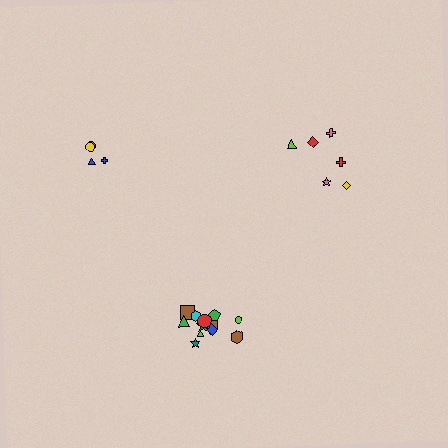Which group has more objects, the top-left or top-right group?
The top-right group.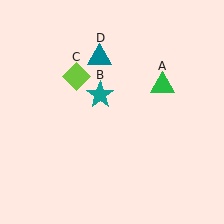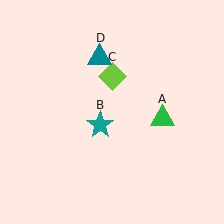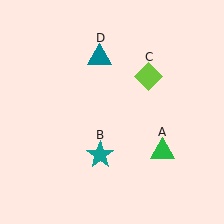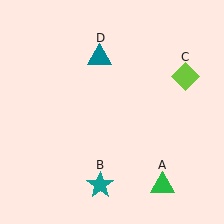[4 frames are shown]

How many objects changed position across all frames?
3 objects changed position: green triangle (object A), teal star (object B), lime diamond (object C).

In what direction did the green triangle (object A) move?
The green triangle (object A) moved down.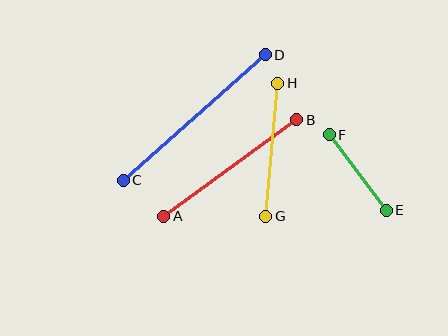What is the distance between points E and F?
The distance is approximately 95 pixels.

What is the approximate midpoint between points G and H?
The midpoint is at approximately (272, 150) pixels.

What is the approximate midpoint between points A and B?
The midpoint is at approximately (230, 168) pixels.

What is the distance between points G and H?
The distance is approximately 133 pixels.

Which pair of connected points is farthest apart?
Points C and D are farthest apart.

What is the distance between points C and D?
The distance is approximately 189 pixels.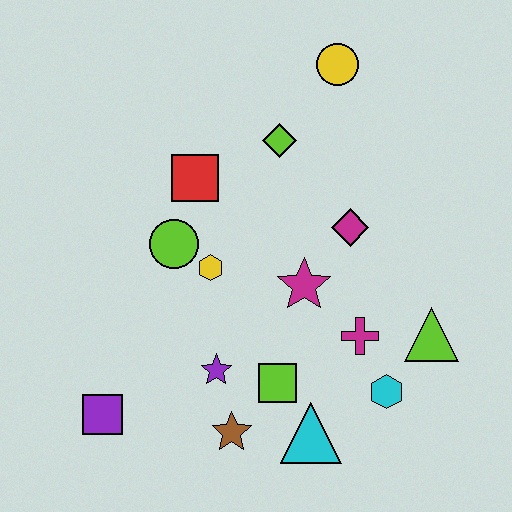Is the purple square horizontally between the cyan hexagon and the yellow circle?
No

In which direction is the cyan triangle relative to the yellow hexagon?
The cyan triangle is below the yellow hexagon.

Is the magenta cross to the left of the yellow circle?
No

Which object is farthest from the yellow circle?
The purple square is farthest from the yellow circle.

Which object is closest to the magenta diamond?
The magenta star is closest to the magenta diamond.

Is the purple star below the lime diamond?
Yes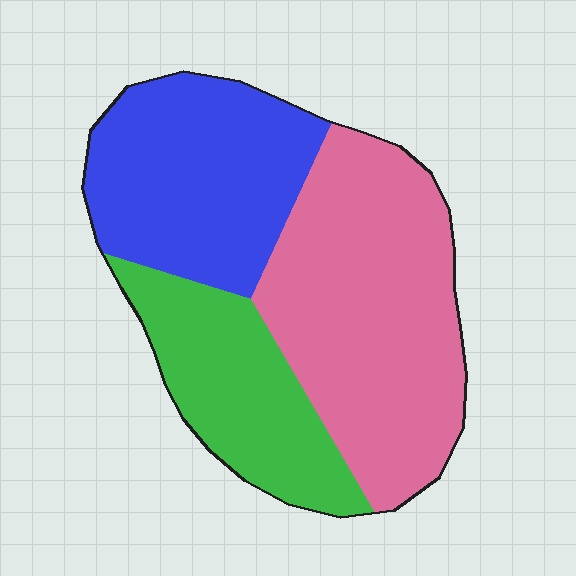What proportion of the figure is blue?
Blue covers around 30% of the figure.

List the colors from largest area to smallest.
From largest to smallest: pink, blue, green.